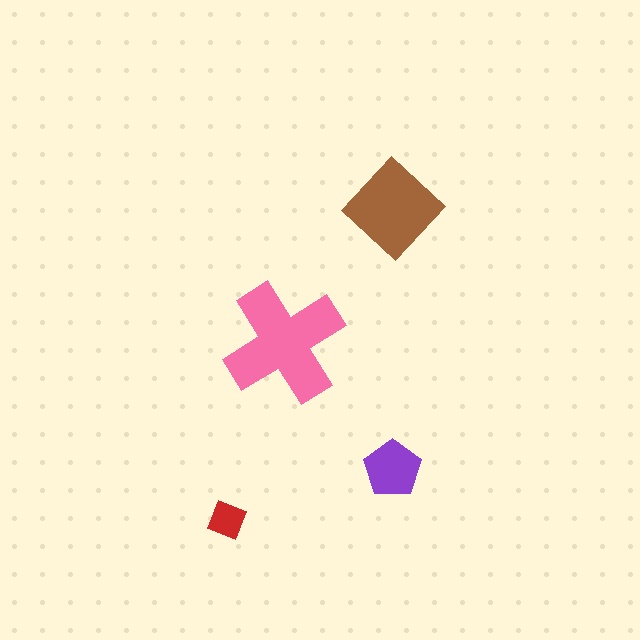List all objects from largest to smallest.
The pink cross, the brown diamond, the purple pentagon, the red diamond.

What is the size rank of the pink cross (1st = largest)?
1st.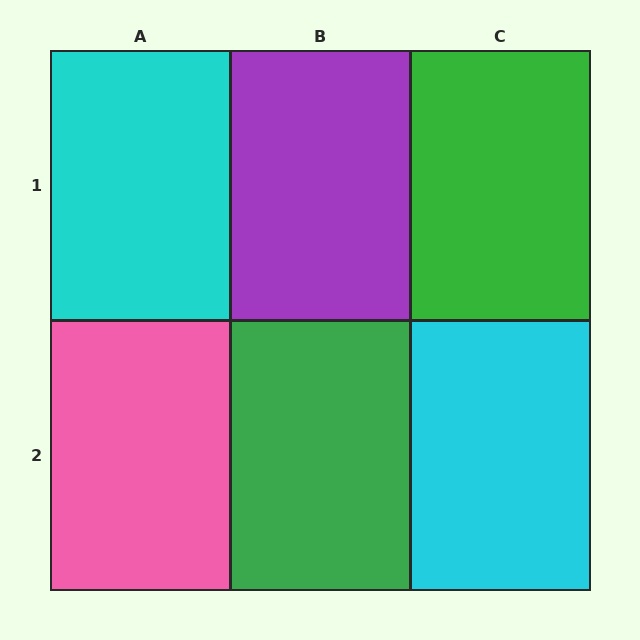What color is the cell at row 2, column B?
Green.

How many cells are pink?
1 cell is pink.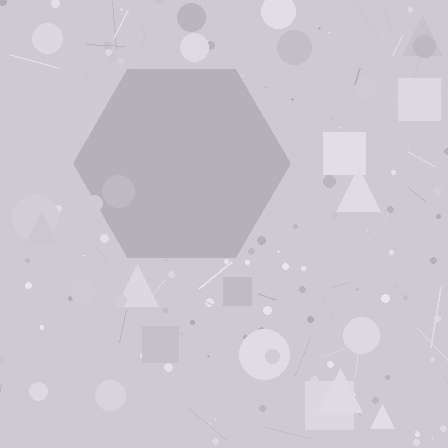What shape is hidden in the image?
A hexagon is hidden in the image.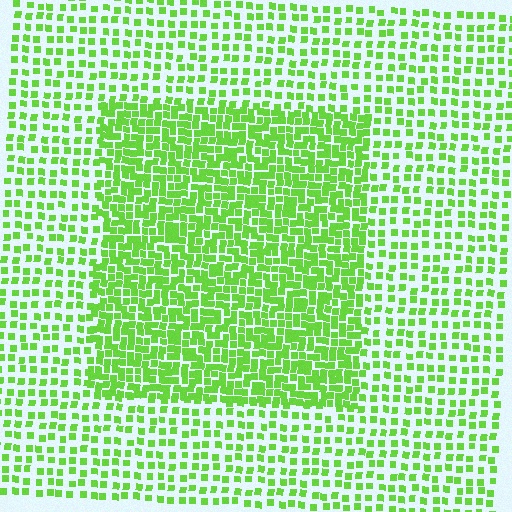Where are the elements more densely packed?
The elements are more densely packed inside the rectangle boundary.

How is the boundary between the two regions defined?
The boundary is defined by a change in element density (approximately 2.0x ratio). All elements are the same color, size, and shape.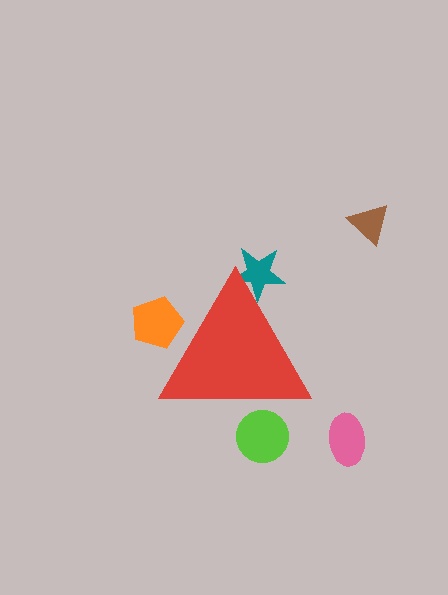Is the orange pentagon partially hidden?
Yes, the orange pentagon is partially hidden behind the red triangle.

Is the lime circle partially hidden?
Yes, the lime circle is partially hidden behind the red triangle.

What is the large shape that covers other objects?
A red triangle.